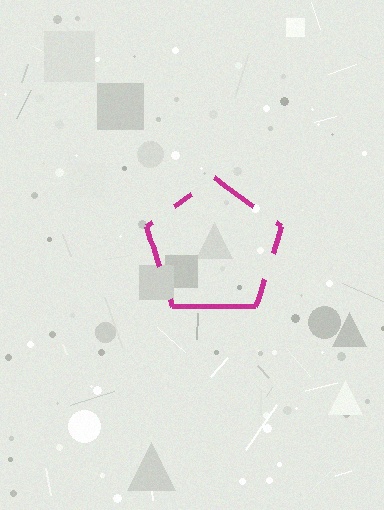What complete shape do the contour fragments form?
The contour fragments form a pentagon.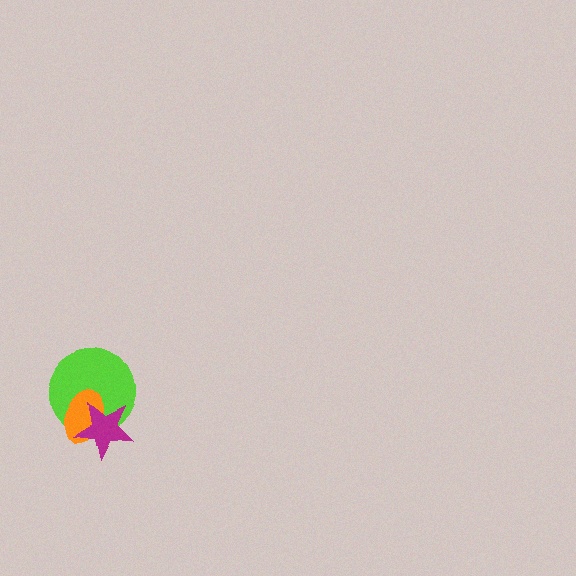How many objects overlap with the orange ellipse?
2 objects overlap with the orange ellipse.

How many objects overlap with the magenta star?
2 objects overlap with the magenta star.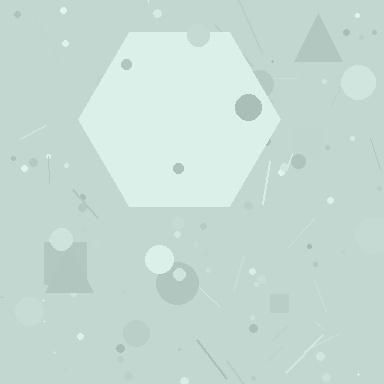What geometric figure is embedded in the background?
A hexagon is embedded in the background.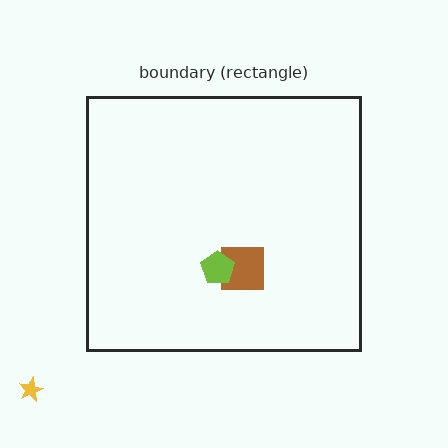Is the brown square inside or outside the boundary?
Inside.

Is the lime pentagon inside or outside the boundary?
Inside.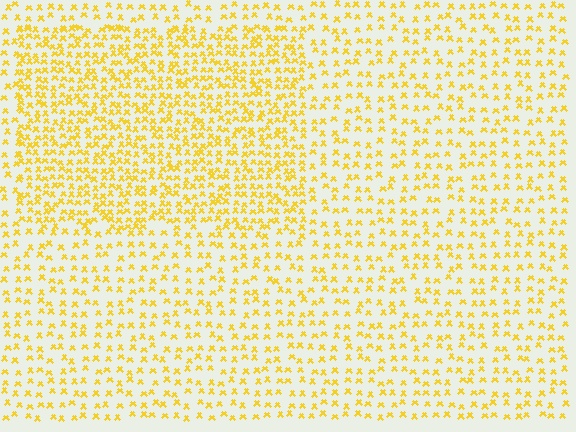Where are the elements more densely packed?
The elements are more densely packed inside the rectangle boundary.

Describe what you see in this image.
The image contains small yellow elements arranged at two different densities. A rectangle-shaped region is visible where the elements are more densely packed than the surrounding area.